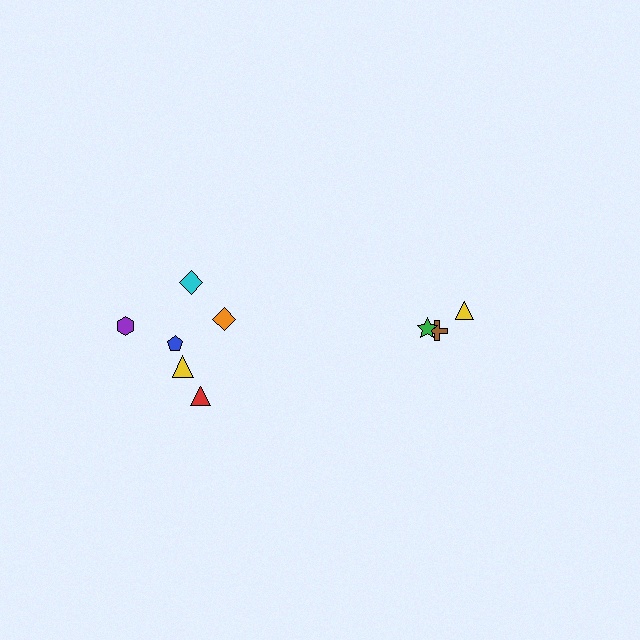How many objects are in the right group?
There are 3 objects.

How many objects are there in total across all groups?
There are 9 objects.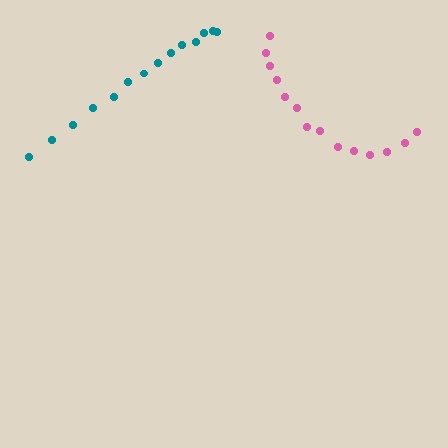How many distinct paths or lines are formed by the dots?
There are 2 distinct paths.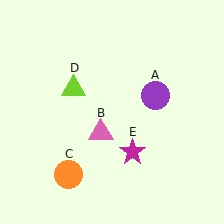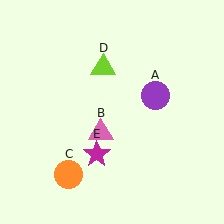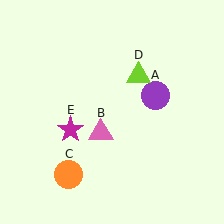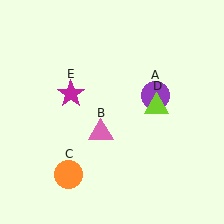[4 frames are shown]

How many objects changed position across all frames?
2 objects changed position: lime triangle (object D), magenta star (object E).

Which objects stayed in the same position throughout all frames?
Purple circle (object A) and pink triangle (object B) and orange circle (object C) remained stationary.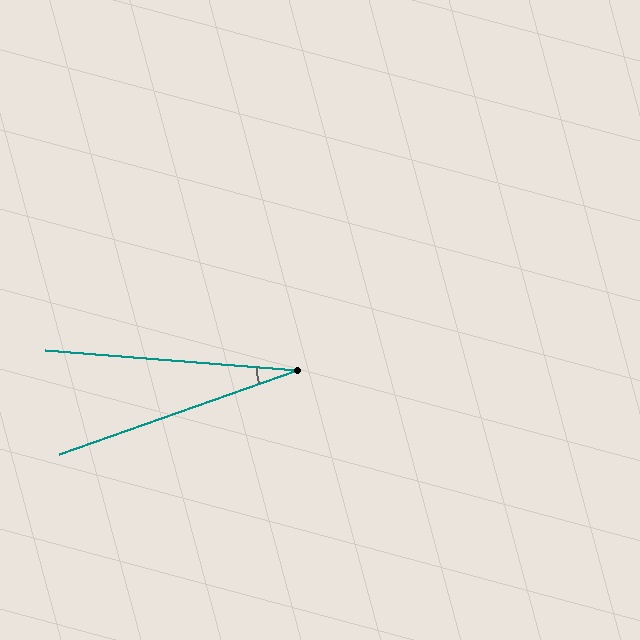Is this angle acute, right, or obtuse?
It is acute.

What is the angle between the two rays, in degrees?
Approximately 24 degrees.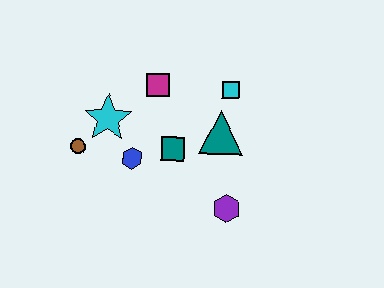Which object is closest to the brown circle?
The cyan star is closest to the brown circle.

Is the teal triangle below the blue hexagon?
No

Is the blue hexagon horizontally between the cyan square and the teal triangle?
No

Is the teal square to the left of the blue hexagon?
No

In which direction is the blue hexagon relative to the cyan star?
The blue hexagon is below the cyan star.